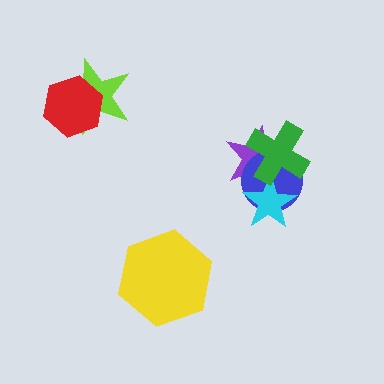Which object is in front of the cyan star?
The green cross is in front of the cyan star.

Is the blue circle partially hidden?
Yes, it is partially covered by another shape.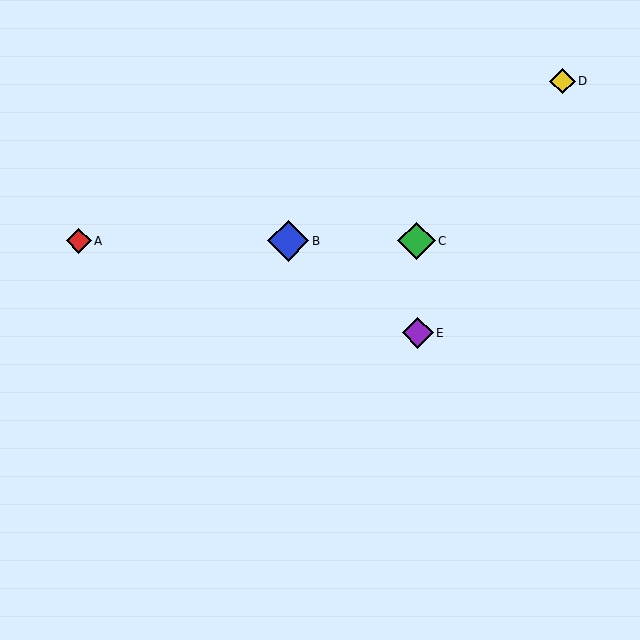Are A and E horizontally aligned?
No, A is at y≈241 and E is at y≈333.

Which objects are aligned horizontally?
Objects A, B, C are aligned horizontally.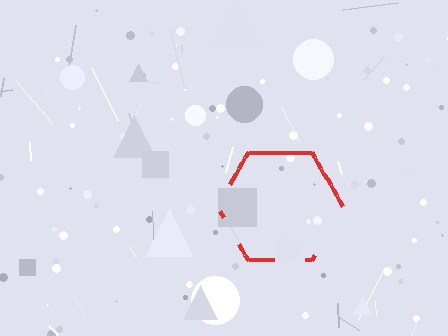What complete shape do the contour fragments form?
The contour fragments form a hexagon.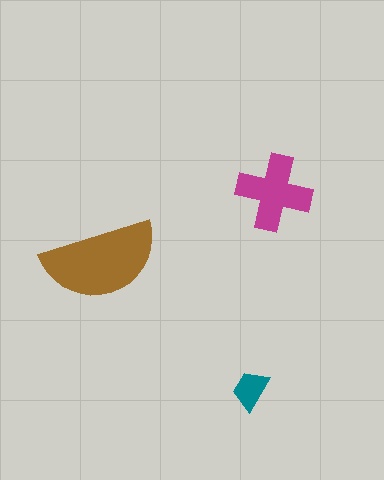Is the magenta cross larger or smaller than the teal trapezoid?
Larger.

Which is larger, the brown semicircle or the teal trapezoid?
The brown semicircle.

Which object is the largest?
The brown semicircle.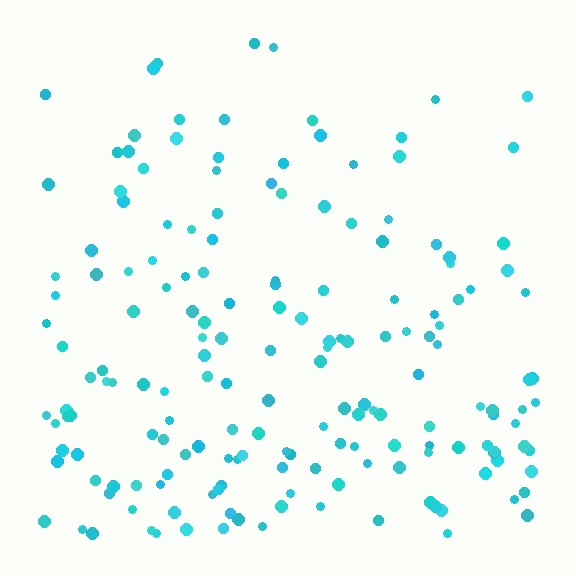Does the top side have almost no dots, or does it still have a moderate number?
Still a moderate number, just noticeably fewer than the bottom.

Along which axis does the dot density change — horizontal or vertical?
Vertical.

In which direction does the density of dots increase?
From top to bottom, with the bottom side densest.